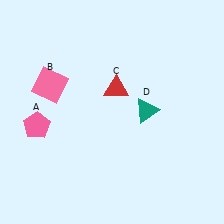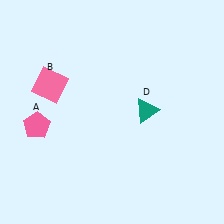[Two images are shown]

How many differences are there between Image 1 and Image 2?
There is 1 difference between the two images.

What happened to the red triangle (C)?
The red triangle (C) was removed in Image 2. It was in the top-right area of Image 1.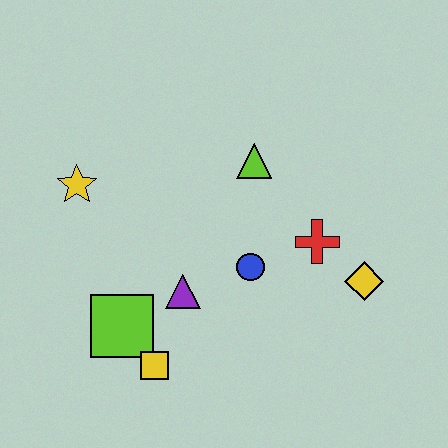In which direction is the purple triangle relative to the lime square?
The purple triangle is to the right of the lime square.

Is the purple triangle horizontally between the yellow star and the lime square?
No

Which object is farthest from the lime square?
The yellow diamond is farthest from the lime square.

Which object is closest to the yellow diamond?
The red cross is closest to the yellow diamond.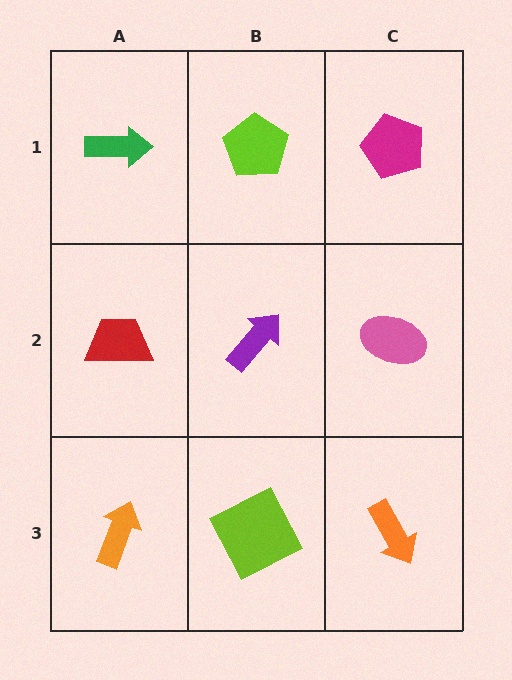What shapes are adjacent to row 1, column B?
A purple arrow (row 2, column B), a green arrow (row 1, column A), a magenta pentagon (row 1, column C).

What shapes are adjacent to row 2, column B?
A lime pentagon (row 1, column B), a lime square (row 3, column B), a red trapezoid (row 2, column A), a pink ellipse (row 2, column C).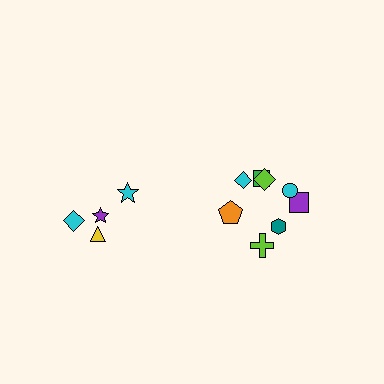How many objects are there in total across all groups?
There are 12 objects.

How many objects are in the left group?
There are 4 objects.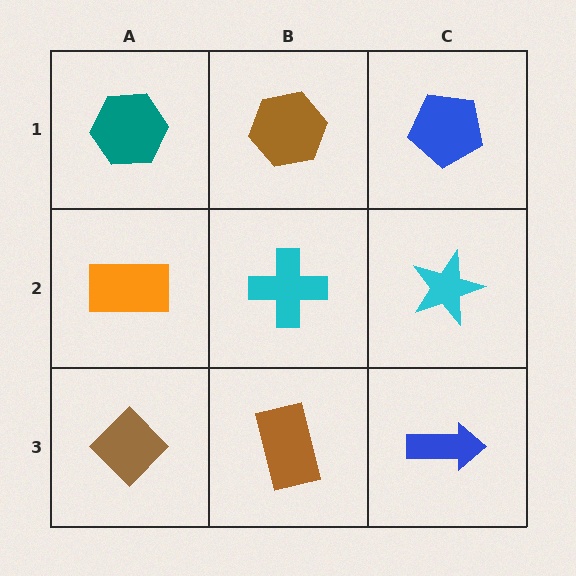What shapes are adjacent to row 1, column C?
A cyan star (row 2, column C), a brown hexagon (row 1, column B).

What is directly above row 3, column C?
A cyan star.